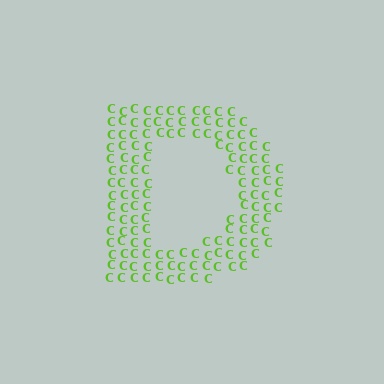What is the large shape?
The large shape is the letter D.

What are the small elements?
The small elements are letter C's.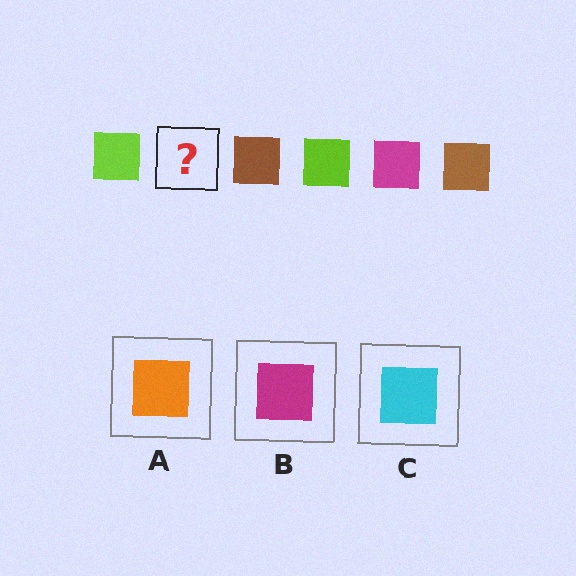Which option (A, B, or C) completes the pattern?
B.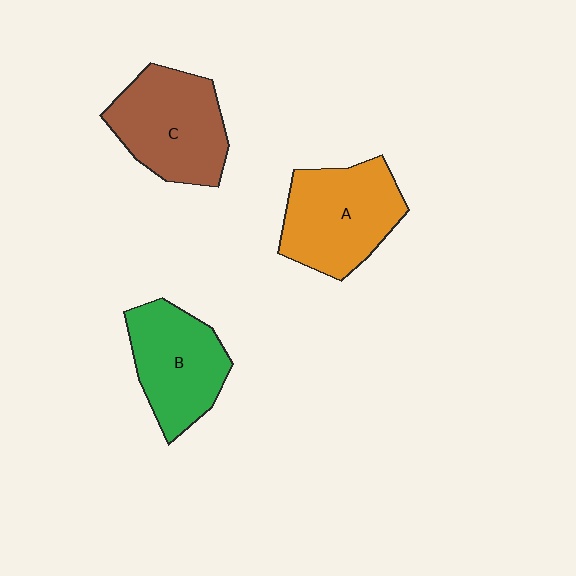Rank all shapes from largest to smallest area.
From largest to smallest: A (orange), C (brown), B (green).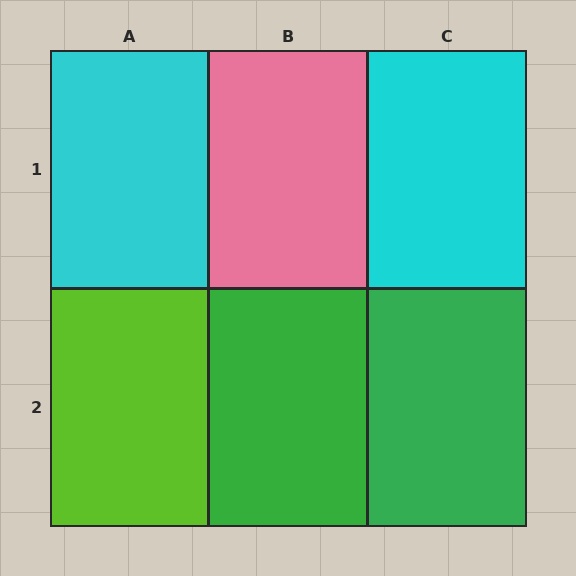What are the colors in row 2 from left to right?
Lime, green, green.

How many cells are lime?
1 cell is lime.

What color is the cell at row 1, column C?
Cyan.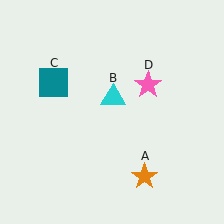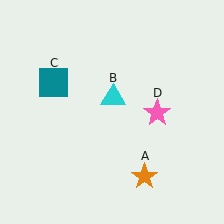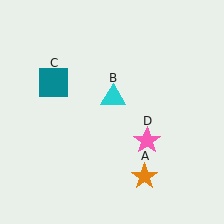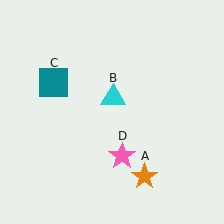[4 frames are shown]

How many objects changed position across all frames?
1 object changed position: pink star (object D).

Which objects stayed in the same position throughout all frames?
Orange star (object A) and cyan triangle (object B) and teal square (object C) remained stationary.